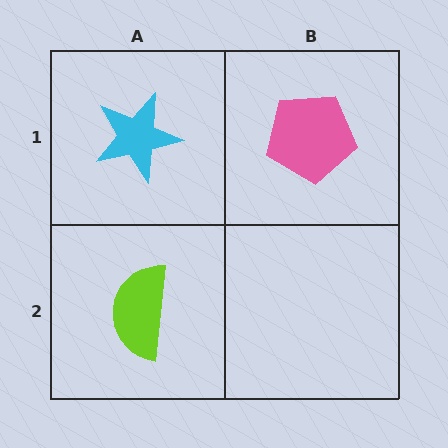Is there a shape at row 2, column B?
No, that cell is empty.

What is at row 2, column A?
A lime semicircle.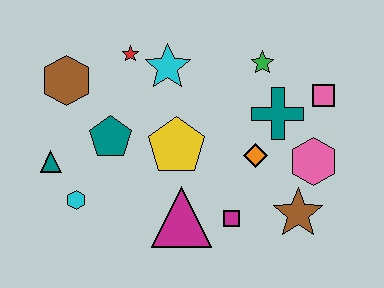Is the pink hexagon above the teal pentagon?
No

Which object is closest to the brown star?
The pink hexagon is closest to the brown star.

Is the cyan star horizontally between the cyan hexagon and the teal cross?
Yes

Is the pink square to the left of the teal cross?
No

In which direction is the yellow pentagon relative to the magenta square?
The yellow pentagon is above the magenta square.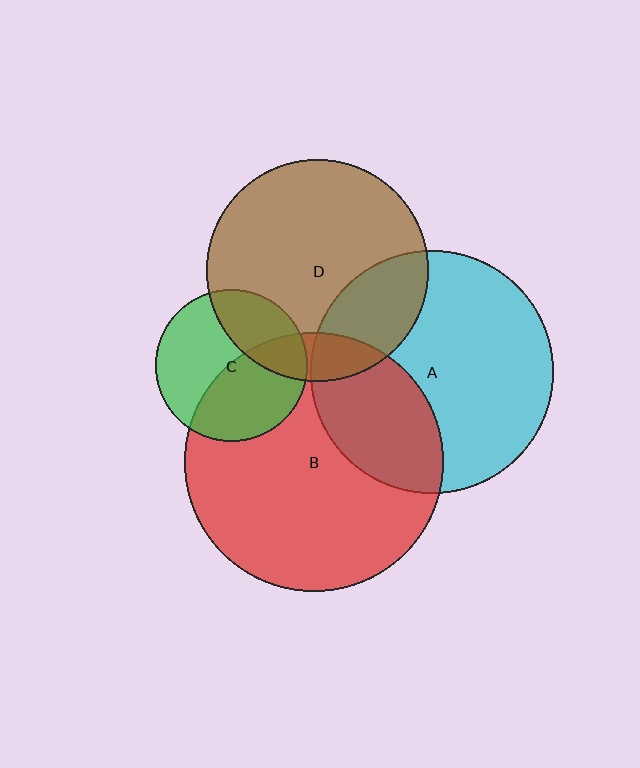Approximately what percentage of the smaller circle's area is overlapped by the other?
Approximately 10%.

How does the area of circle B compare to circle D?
Approximately 1.4 times.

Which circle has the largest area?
Circle B (red).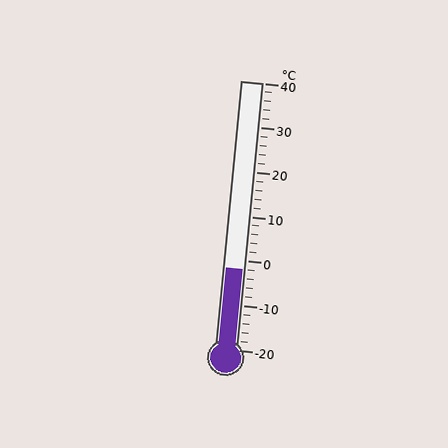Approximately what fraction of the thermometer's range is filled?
The thermometer is filled to approximately 30% of its range.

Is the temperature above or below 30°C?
The temperature is below 30°C.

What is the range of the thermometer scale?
The thermometer scale ranges from -20°C to 40°C.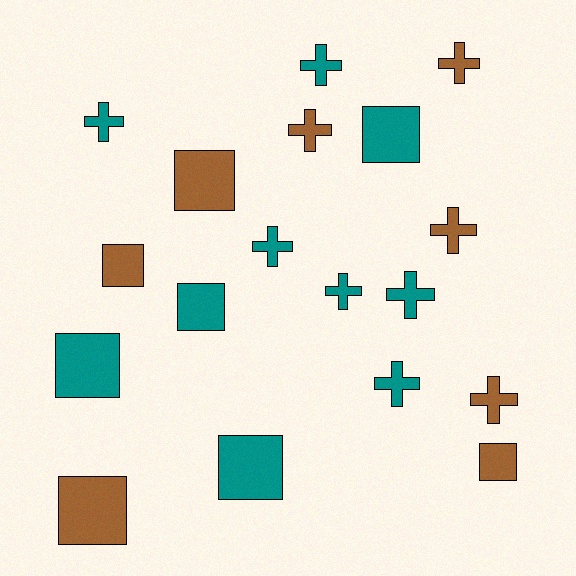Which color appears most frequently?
Teal, with 10 objects.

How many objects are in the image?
There are 18 objects.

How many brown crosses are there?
There are 4 brown crosses.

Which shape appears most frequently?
Cross, with 10 objects.